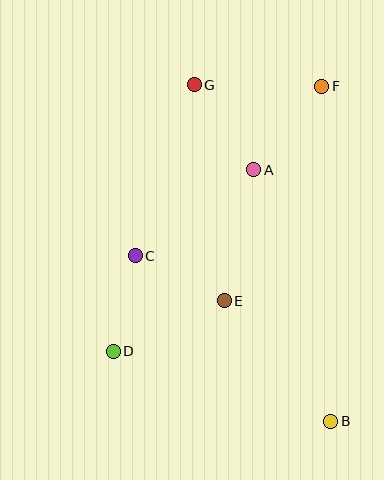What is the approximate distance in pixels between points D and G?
The distance between D and G is approximately 279 pixels.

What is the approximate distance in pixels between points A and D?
The distance between A and D is approximately 229 pixels.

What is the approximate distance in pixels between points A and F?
The distance between A and F is approximately 108 pixels.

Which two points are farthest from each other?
Points B and G are farthest from each other.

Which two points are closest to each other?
Points C and D are closest to each other.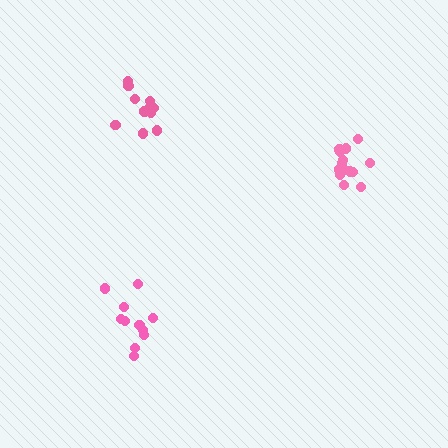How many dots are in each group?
Group 1: 15 dots, Group 2: 11 dots, Group 3: 11 dots (37 total).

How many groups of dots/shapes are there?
There are 3 groups.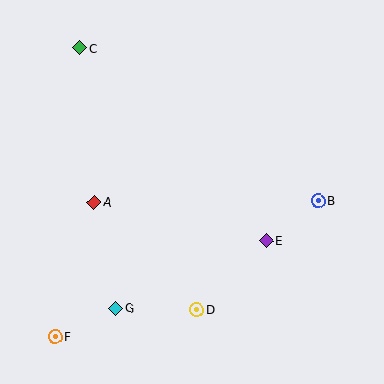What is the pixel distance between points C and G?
The distance between C and G is 263 pixels.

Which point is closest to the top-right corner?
Point B is closest to the top-right corner.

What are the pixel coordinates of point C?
Point C is at (80, 48).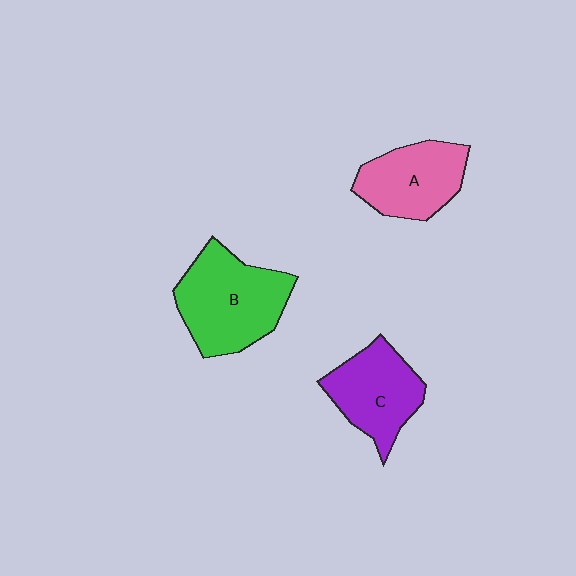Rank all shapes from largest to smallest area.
From largest to smallest: B (green), C (purple), A (pink).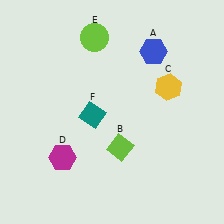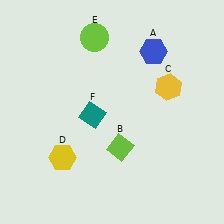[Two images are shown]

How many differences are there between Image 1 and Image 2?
There is 1 difference between the two images.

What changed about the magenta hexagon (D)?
In Image 1, D is magenta. In Image 2, it changed to yellow.